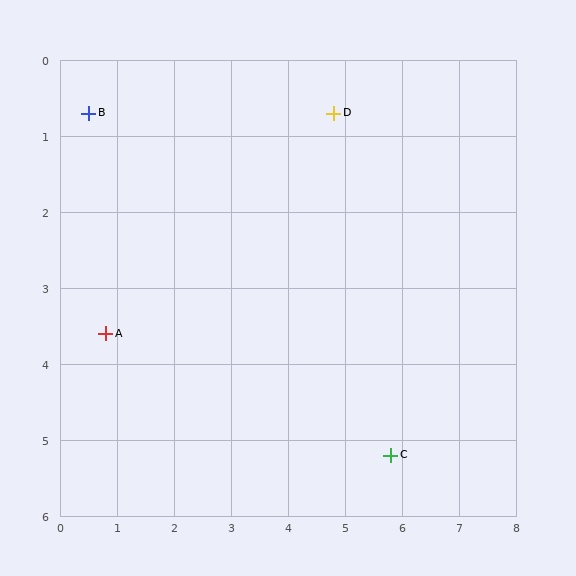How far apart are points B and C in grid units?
Points B and C are about 7.0 grid units apart.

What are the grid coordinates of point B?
Point B is at approximately (0.5, 0.7).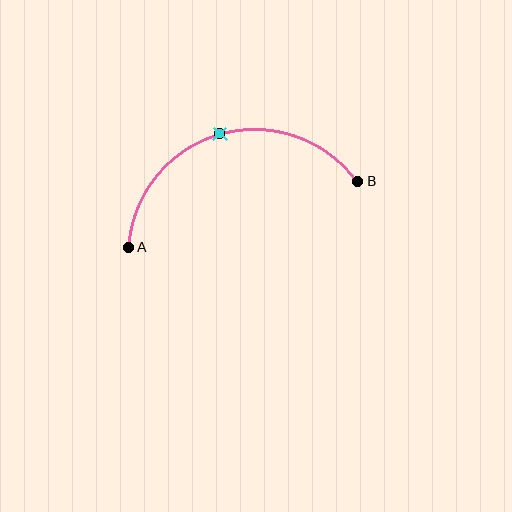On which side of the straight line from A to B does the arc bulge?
The arc bulges above the straight line connecting A and B.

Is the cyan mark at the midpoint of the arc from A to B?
Yes. The cyan mark lies on the arc at equal arc-length from both A and B — it is the arc midpoint.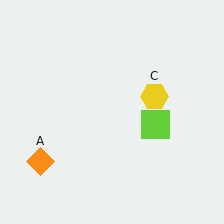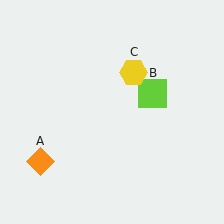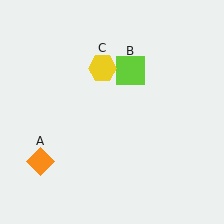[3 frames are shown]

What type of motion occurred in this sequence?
The lime square (object B), yellow hexagon (object C) rotated counterclockwise around the center of the scene.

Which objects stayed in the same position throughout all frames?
Orange diamond (object A) remained stationary.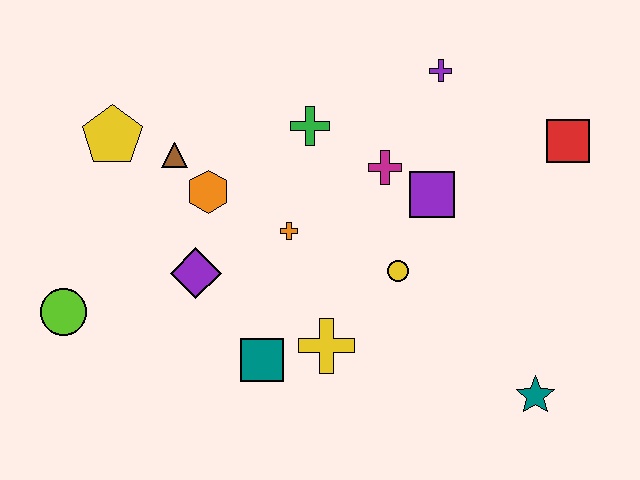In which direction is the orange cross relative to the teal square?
The orange cross is above the teal square.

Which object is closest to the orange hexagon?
The brown triangle is closest to the orange hexagon.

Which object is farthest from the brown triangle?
The teal star is farthest from the brown triangle.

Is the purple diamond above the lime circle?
Yes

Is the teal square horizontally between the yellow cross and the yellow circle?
No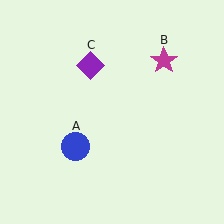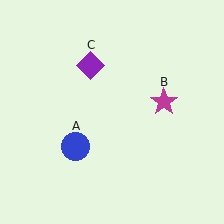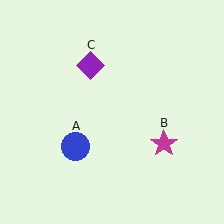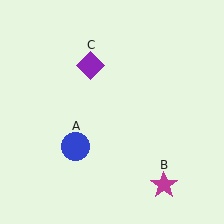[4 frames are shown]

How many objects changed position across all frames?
1 object changed position: magenta star (object B).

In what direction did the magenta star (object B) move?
The magenta star (object B) moved down.